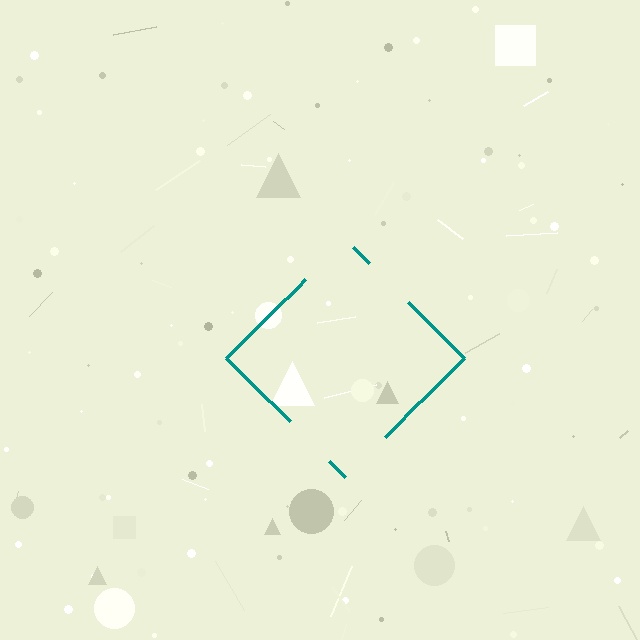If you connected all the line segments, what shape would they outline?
They would outline a diamond.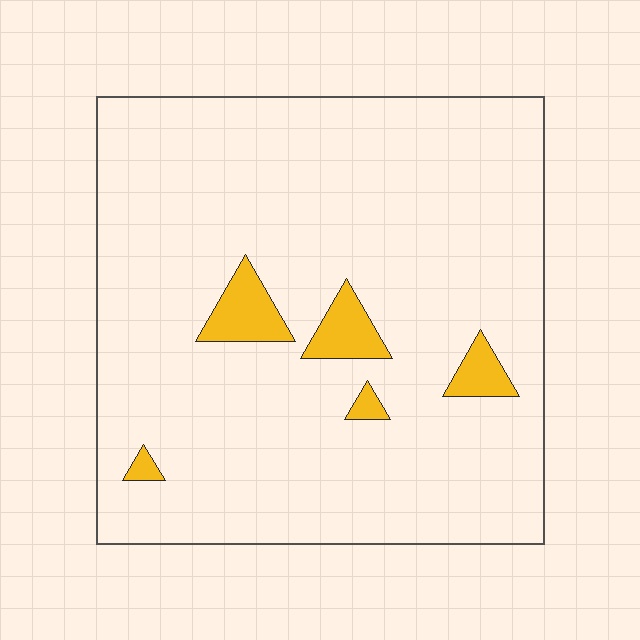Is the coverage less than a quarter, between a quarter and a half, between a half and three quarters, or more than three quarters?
Less than a quarter.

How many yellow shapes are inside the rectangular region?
5.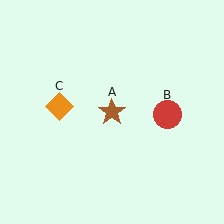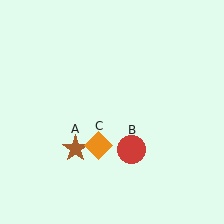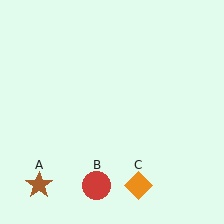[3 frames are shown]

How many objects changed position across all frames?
3 objects changed position: brown star (object A), red circle (object B), orange diamond (object C).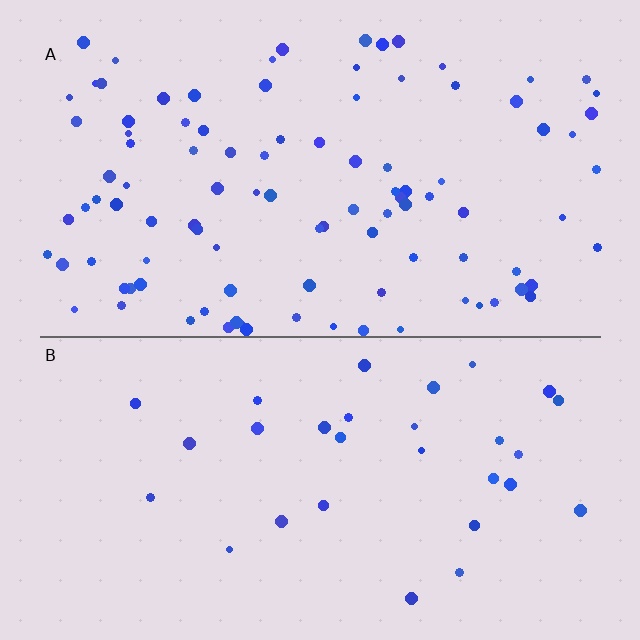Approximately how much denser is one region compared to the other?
Approximately 3.3× — region A over region B.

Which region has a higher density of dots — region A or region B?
A (the top).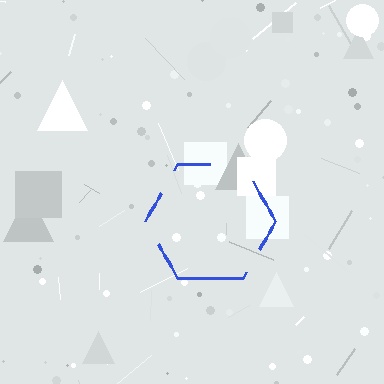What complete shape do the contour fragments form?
The contour fragments form a hexagon.